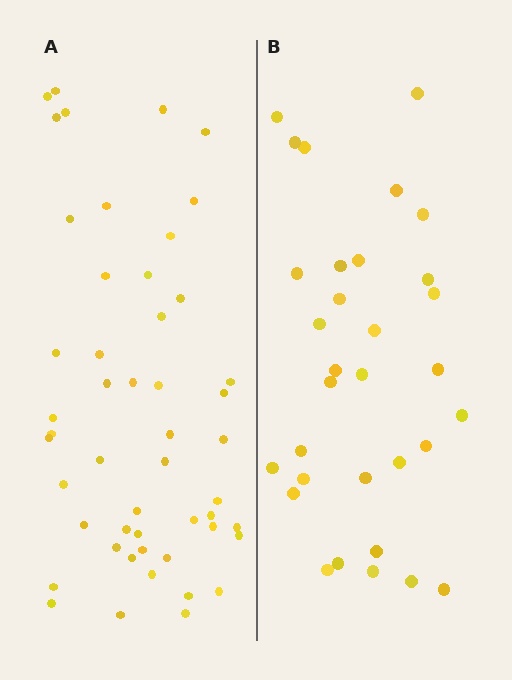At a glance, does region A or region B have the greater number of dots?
Region A (the left region) has more dots.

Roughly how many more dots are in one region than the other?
Region A has approximately 20 more dots than region B.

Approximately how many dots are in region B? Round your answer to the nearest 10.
About 30 dots. (The exact count is 32, which rounds to 30.)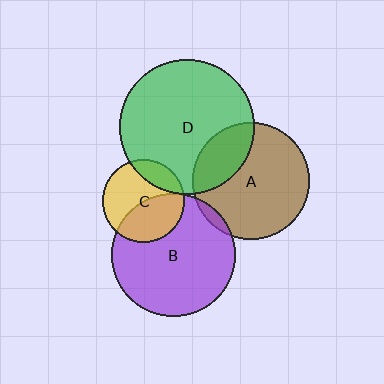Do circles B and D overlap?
Yes.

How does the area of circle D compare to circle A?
Approximately 1.3 times.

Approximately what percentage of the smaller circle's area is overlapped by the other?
Approximately 5%.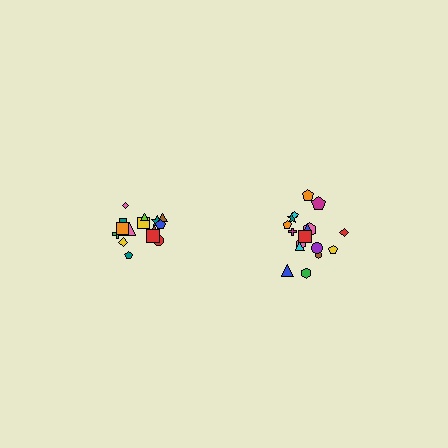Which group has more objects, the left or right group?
The right group.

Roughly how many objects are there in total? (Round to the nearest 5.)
Roughly 35 objects in total.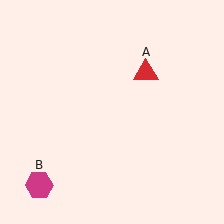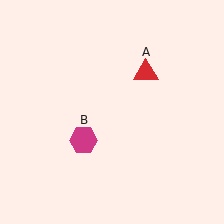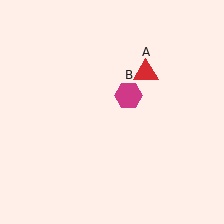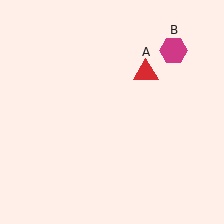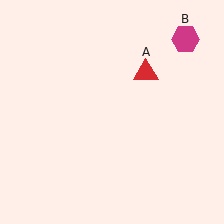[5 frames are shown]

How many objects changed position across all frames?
1 object changed position: magenta hexagon (object B).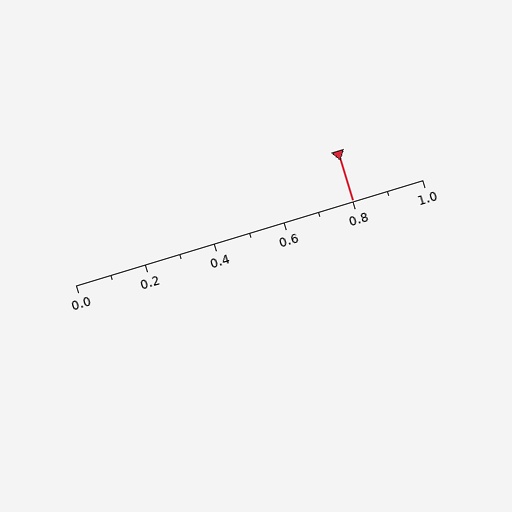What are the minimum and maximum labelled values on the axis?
The axis runs from 0.0 to 1.0.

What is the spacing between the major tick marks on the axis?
The major ticks are spaced 0.2 apart.